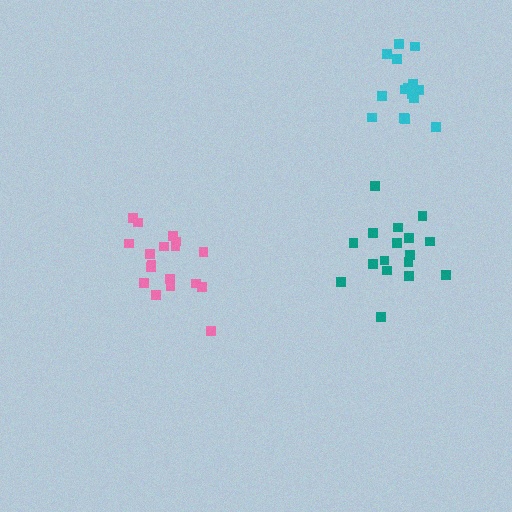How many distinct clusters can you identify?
There are 3 distinct clusters.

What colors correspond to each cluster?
The clusters are colored: teal, pink, cyan.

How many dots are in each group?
Group 1: 17 dots, Group 2: 18 dots, Group 3: 15 dots (50 total).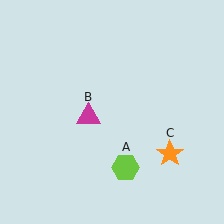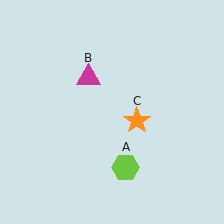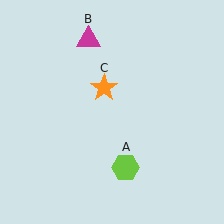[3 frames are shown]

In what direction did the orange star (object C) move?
The orange star (object C) moved up and to the left.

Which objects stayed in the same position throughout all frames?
Lime hexagon (object A) remained stationary.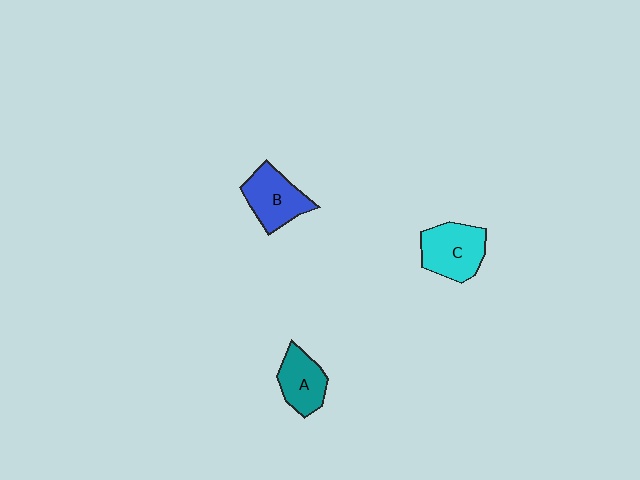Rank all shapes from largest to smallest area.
From largest to smallest: C (cyan), B (blue), A (teal).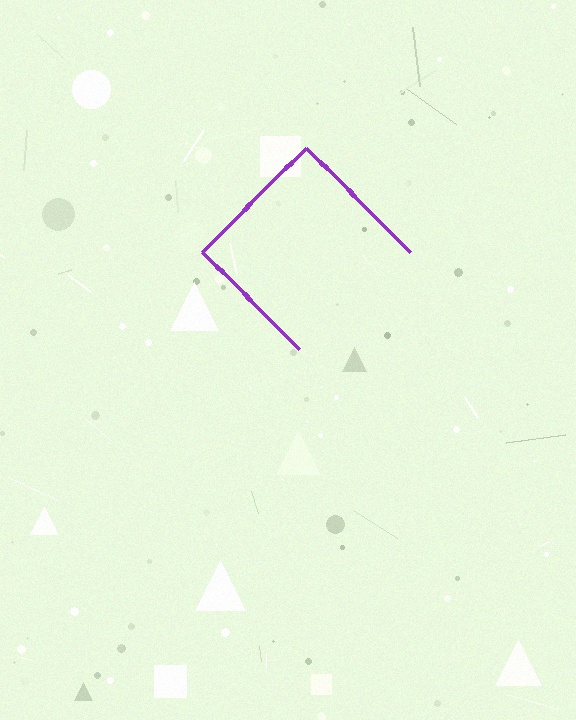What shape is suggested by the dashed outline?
The dashed outline suggests a diamond.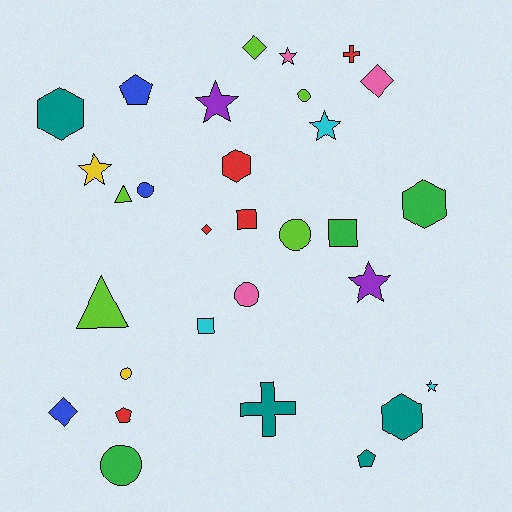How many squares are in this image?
There are 3 squares.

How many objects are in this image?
There are 30 objects.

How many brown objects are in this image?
There are no brown objects.